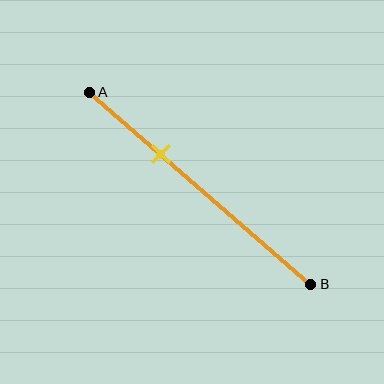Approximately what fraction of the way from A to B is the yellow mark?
The yellow mark is approximately 30% of the way from A to B.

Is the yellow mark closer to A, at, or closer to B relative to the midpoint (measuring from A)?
The yellow mark is closer to point A than the midpoint of segment AB.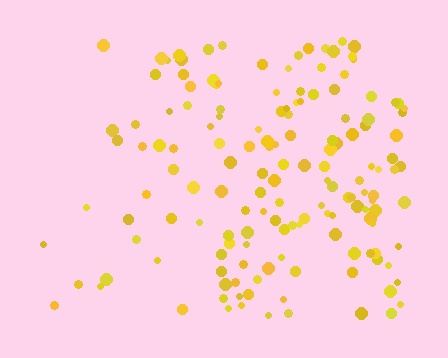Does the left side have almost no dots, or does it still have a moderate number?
Still a moderate number, just noticeably fewer than the right.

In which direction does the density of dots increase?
From left to right, with the right side densest.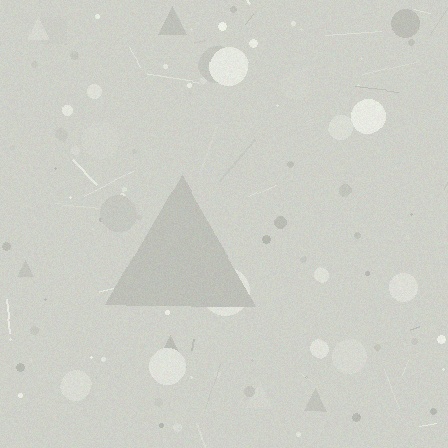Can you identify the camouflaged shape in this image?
The camouflaged shape is a triangle.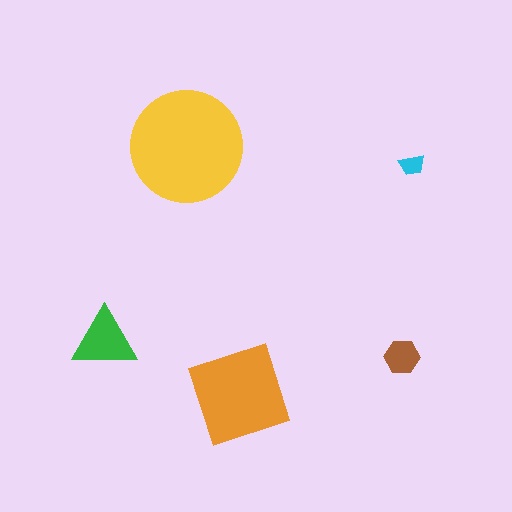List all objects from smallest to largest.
The cyan trapezoid, the brown hexagon, the green triangle, the orange diamond, the yellow circle.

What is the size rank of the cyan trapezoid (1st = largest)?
5th.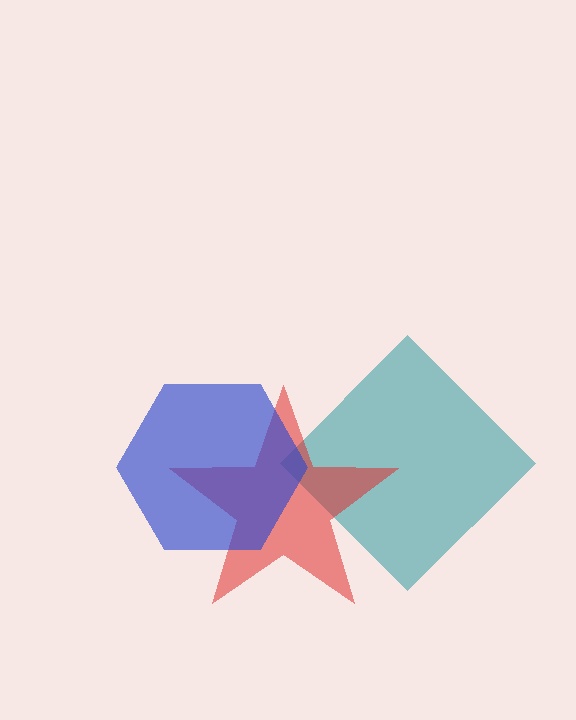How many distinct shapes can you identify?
There are 3 distinct shapes: a teal diamond, a red star, a blue hexagon.